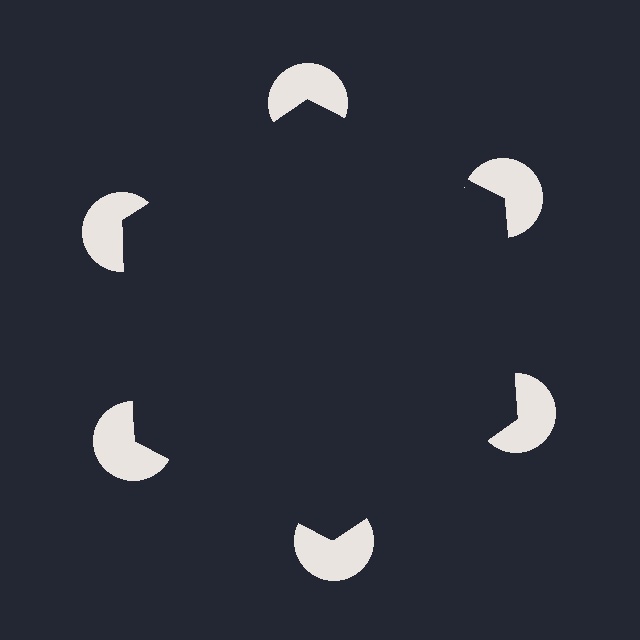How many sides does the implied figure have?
6 sides.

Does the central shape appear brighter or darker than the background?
It typically appears slightly darker than the background, even though no actual brightness change is drawn.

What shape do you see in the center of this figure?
An illusory hexagon — its edges are inferred from the aligned wedge cuts in the pac-man discs, not physically drawn.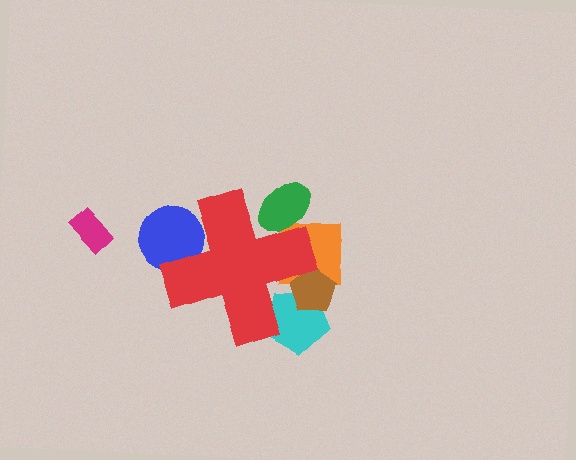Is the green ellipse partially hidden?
Yes, the green ellipse is partially hidden behind the red cross.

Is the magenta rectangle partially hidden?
No, the magenta rectangle is fully visible.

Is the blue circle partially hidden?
Yes, the blue circle is partially hidden behind the red cross.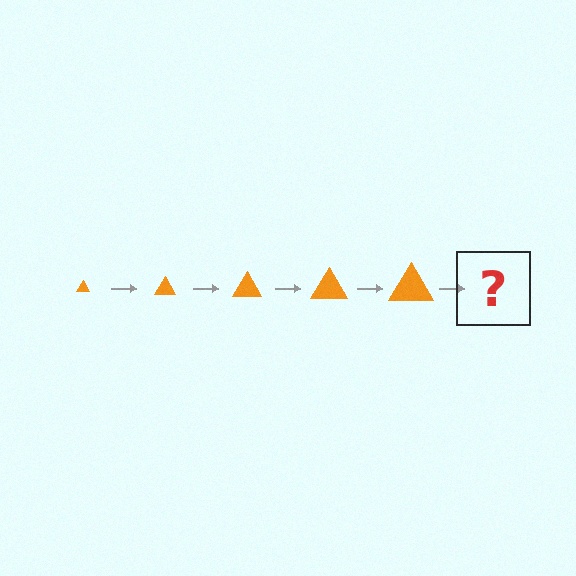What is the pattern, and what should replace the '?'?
The pattern is that the triangle gets progressively larger each step. The '?' should be an orange triangle, larger than the previous one.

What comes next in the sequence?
The next element should be an orange triangle, larger than the previous one.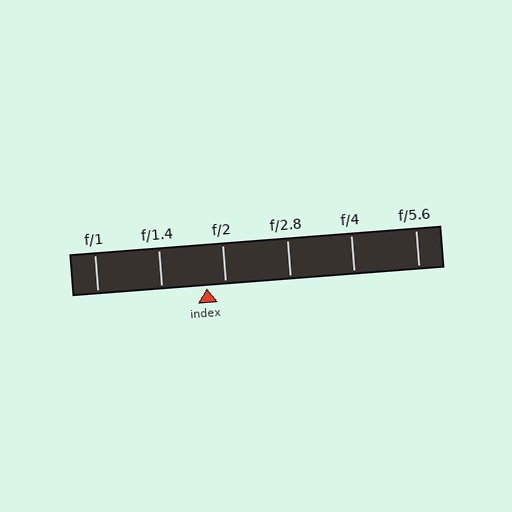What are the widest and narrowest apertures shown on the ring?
The widest aperture shown is f/1 and the narrowest is f/5.6.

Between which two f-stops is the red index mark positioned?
The index mark is between f/1.4 and f/2.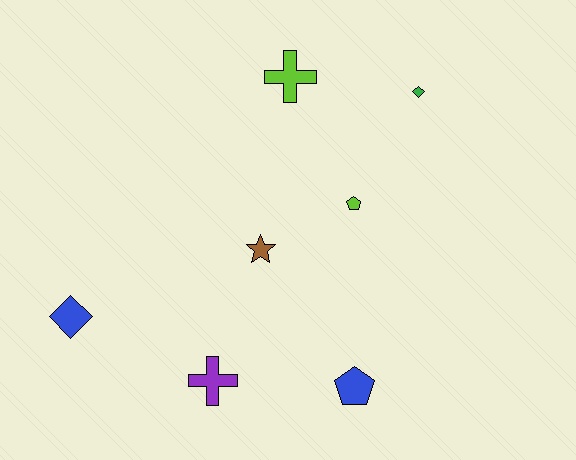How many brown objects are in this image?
There is 1 brown object.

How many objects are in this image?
There are 7 objects.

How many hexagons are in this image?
There are no hexagons.